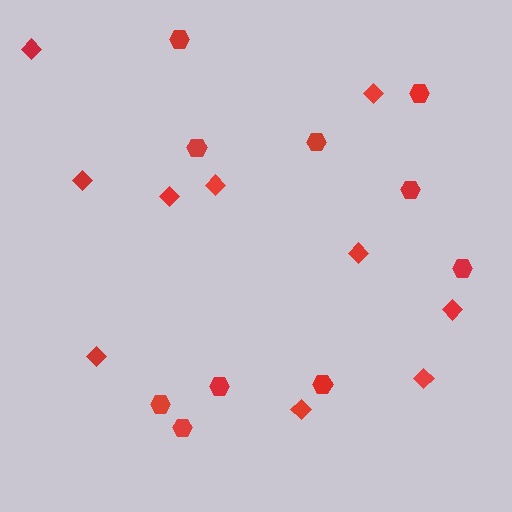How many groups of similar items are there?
There are 2 groups: one group of diamonds (10) and one group of hexagons (10).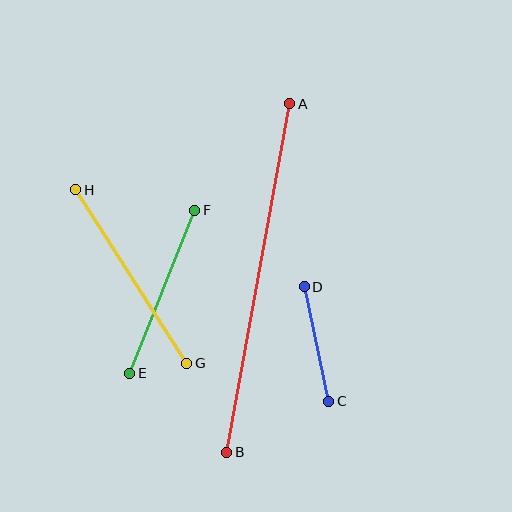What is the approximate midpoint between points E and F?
The midpoint is at approximately (162, 292) pixels.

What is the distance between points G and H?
The distance is approximately 206 pixels.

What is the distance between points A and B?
The distance is approximately 354 pixels.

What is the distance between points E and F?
The distance is approximately 175 pixels.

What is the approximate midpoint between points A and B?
The midpoint is at approximately (258, 278) pixels.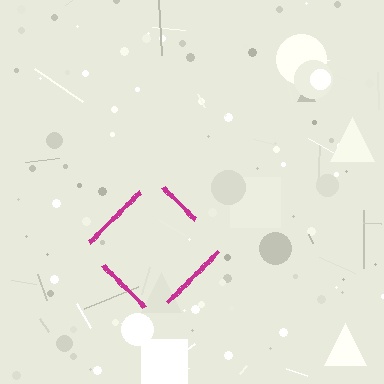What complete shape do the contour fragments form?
The contour fragments form a diamond.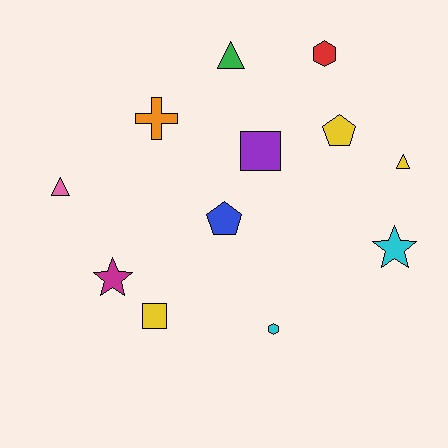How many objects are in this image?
There are 12 objects.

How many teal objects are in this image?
There are no teal objects.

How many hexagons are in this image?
There are 2 hexagons.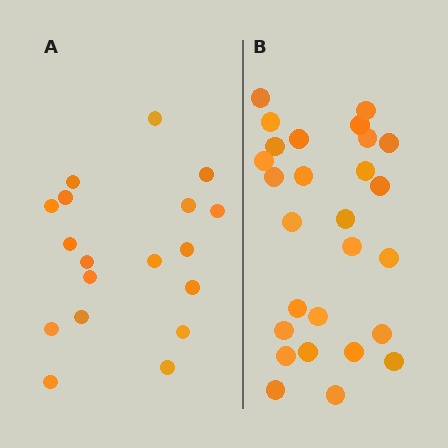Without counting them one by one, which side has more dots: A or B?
Region B (the right region) has more dots.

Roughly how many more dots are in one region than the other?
Region B has roughly 8 or so more dots than region A.